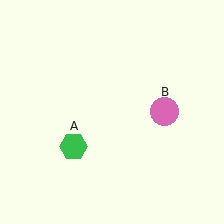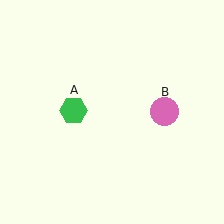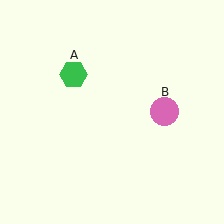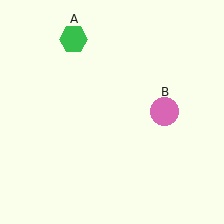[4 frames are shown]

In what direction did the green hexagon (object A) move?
The green hexagon (object A) moved up.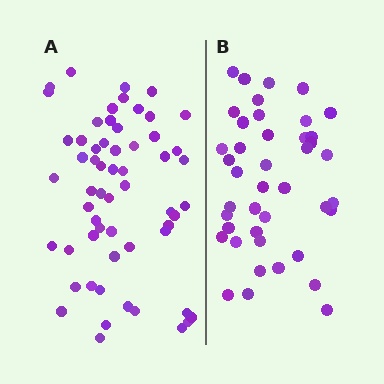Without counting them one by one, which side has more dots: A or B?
Region A (the left region) has more dots.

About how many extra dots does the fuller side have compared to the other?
Region A has approximately 15 more dots than region B.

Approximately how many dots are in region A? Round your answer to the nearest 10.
About 60 dots. (The exact count is 59, which rounds to 60.)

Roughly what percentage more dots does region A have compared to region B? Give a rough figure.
About 40% more.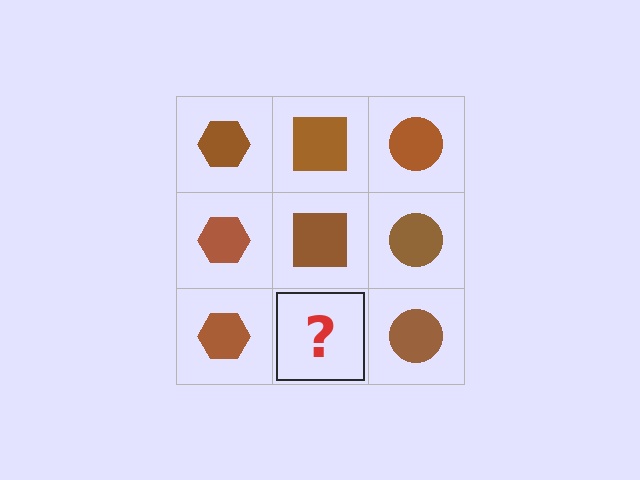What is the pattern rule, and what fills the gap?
The rule is that each column has a consistent shape. The gap should be filled with a brown square.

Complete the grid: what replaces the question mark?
The question mark should be replaced with a brown square.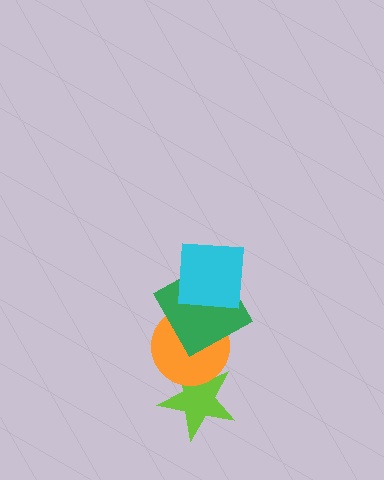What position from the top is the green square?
The green square is 2nd from the top.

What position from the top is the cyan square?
The cyan square is 1st from the top.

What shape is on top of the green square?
The cyan square is on top of the green square.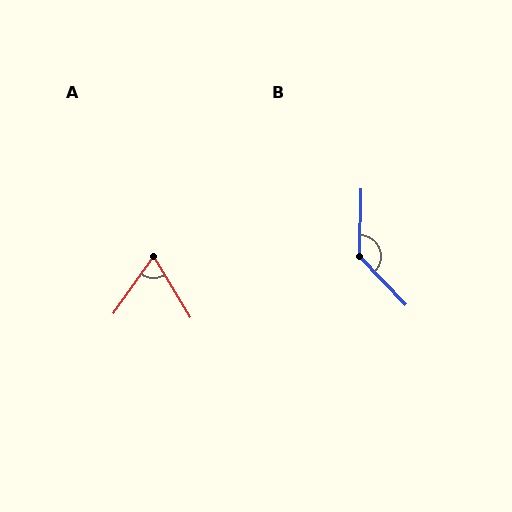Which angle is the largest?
B, at approximately 135 degrees.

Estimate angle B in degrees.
Approximately 135 degrees.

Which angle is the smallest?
A, at approximately 67 degrees.